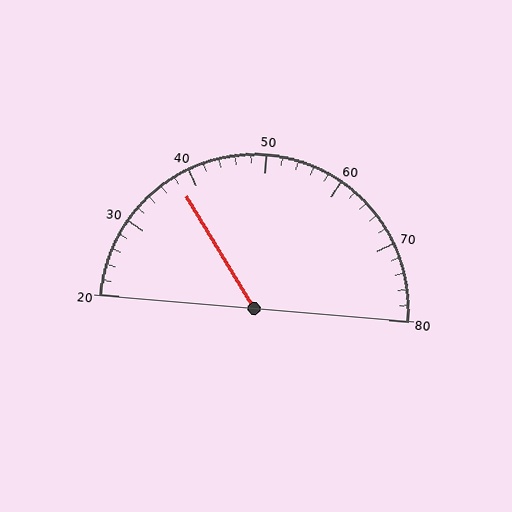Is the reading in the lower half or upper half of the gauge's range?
The reading is in the lower half of the range (20 to 80).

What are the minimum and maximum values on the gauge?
The gauge ranges from 20 to 80.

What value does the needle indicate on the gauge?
The needle indicates approximately 38.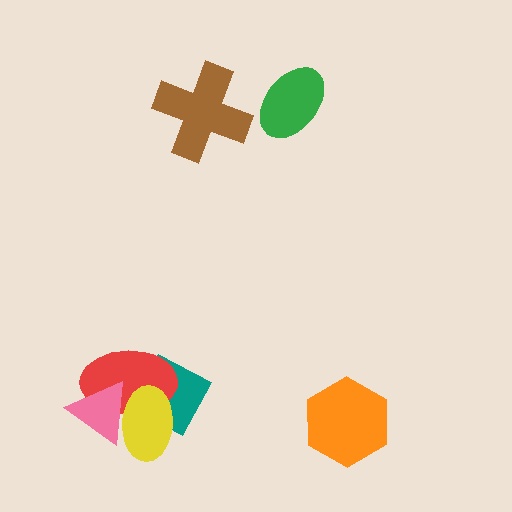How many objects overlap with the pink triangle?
3 objects overlap with the pink triangle.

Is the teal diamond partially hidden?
Yes, it is partially covered by another shape.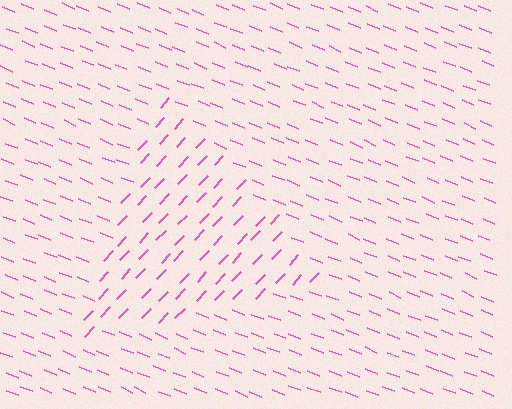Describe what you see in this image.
The image is filled with small pink line segments. A triangle region in the image has lines oriented differently from the surrounding lines, creating a visible texture boundary.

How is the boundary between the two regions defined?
The boundary is defined purely by a change in line orientation (approximately 69 degrees difference). All lines are the same color and thickness.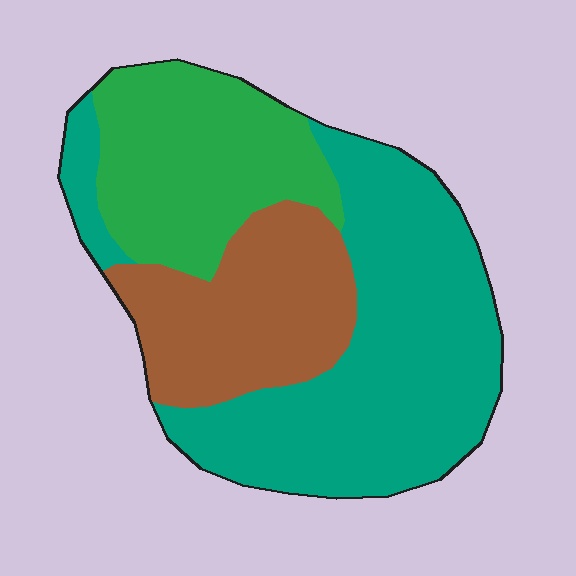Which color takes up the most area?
Teal, at roughly 50%.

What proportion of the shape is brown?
Brown takes up about one quarter (1/4) of the shape.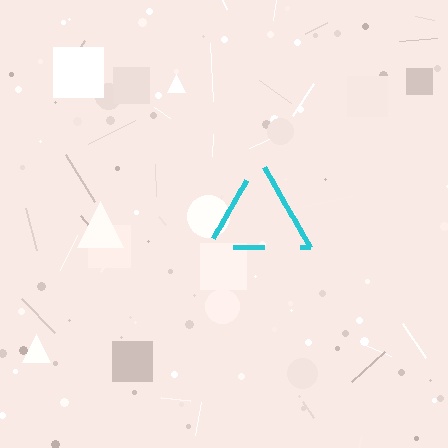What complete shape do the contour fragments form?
The contour fragments form a triangle.